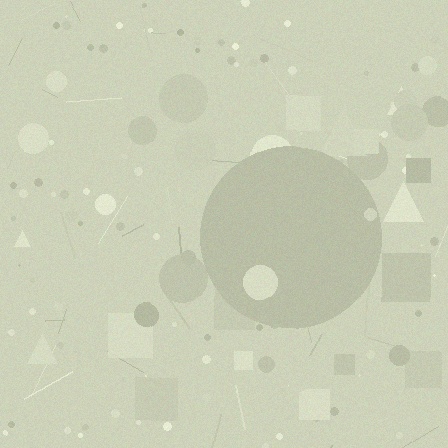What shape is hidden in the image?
A circle is hidden in the image.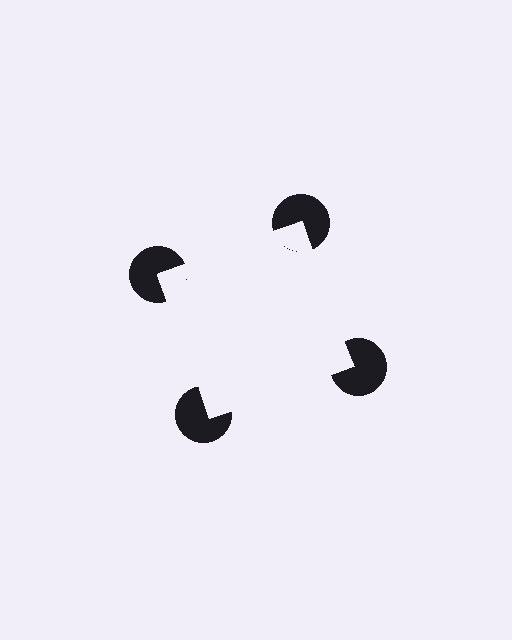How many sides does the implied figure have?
4 sides.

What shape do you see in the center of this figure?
An illusory square — its edges are inferred from the aligned wedge cuts in the pac-man discs, not physically drawn.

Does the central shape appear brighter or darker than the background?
It typically appears slightly brighter than the background, even though no actual brightness change is drawn.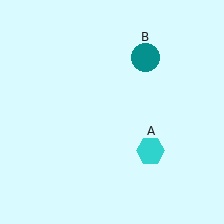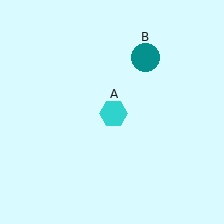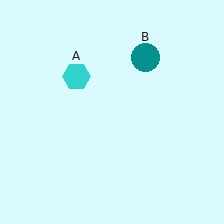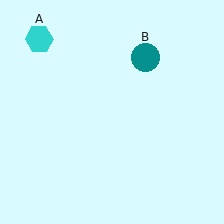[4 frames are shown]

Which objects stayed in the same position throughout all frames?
Teal circle (object B) remained stationary.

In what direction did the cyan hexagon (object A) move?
The cyan hexagon (object A) moved up and to the left.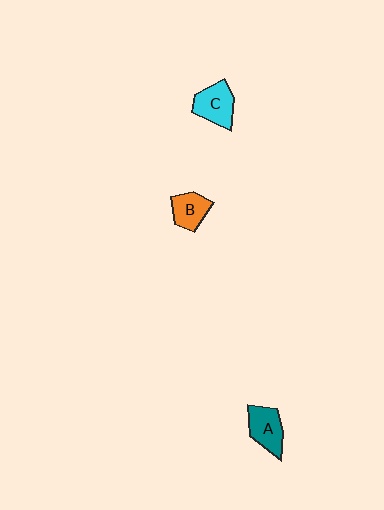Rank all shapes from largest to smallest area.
From largest to smallest: C (cyan), A (teal), B (orange).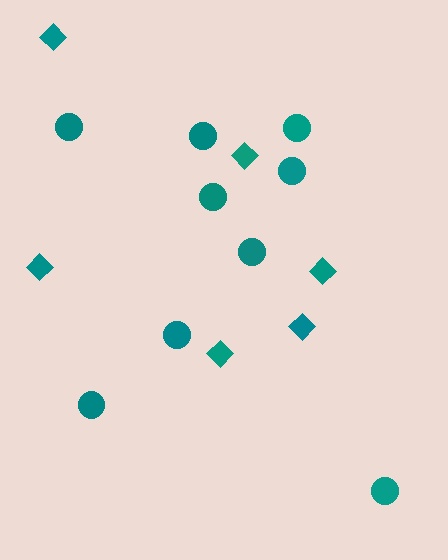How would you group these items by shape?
There are 2 groups: one group of circles (9) and one group of diamonds (6).